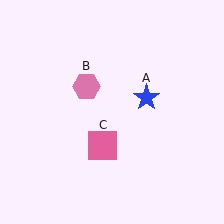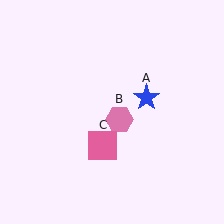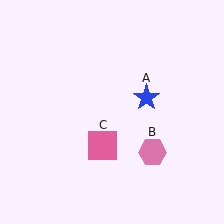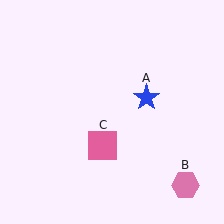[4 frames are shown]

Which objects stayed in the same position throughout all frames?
Blue star (object A) and pink square (object C) remained stationary.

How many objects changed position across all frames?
1 object changed position: pink hexagon (object B).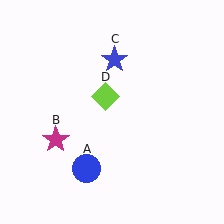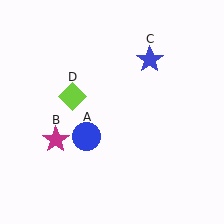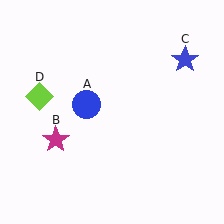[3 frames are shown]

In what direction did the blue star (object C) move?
The blue star (object C) moved right.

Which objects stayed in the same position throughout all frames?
Magenta star (object B) remained stationary.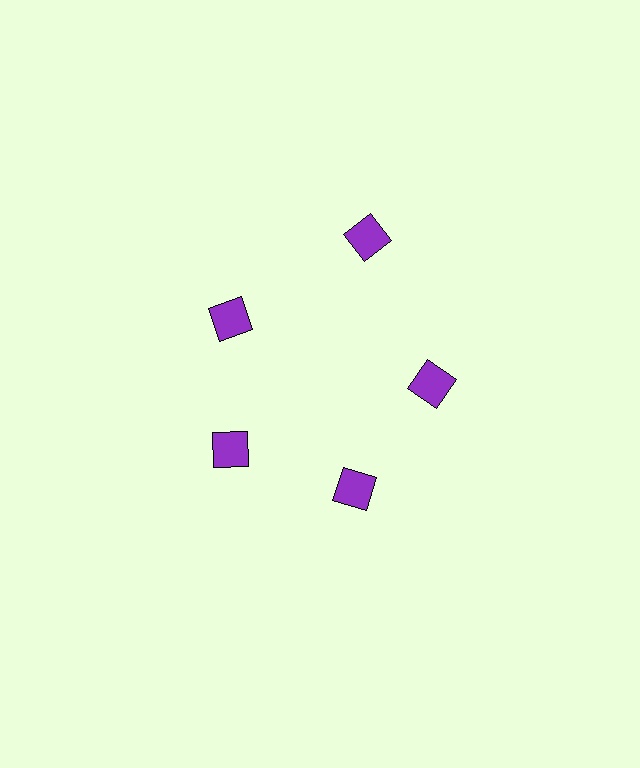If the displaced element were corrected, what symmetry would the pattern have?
It would have 5-fold rotational symmetry — the pattern would map onto itself every 72 degrees.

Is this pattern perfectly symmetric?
No. The 5 purple squares are arranged in a ring, but one element near the 1 o'clock position is pushed outward from the center, breaking the 5-fold rotational symmetry.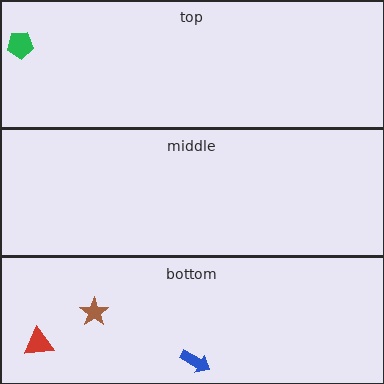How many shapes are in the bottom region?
3.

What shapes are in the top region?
The green pentagon.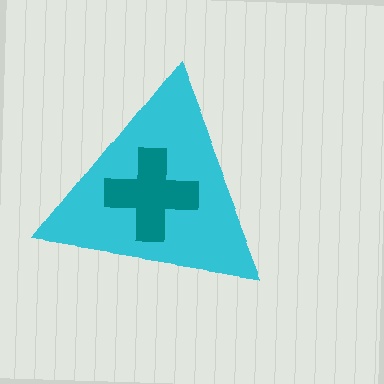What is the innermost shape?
The teal cross.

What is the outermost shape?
The cyan triangle.